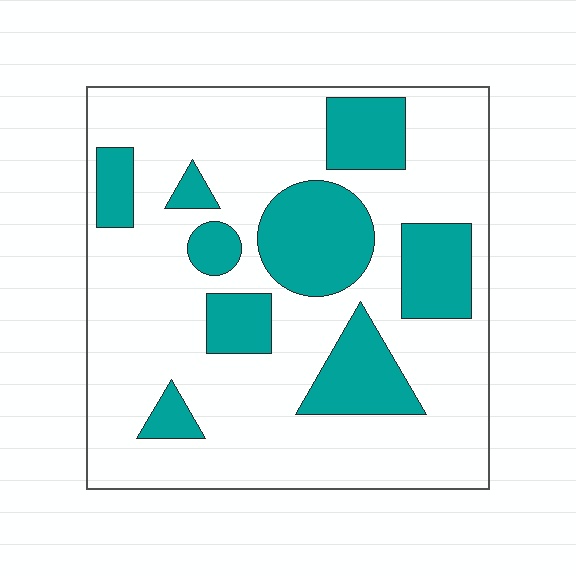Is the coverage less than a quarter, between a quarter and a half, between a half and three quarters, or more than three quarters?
Between a quarter and a half.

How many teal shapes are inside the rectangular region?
9.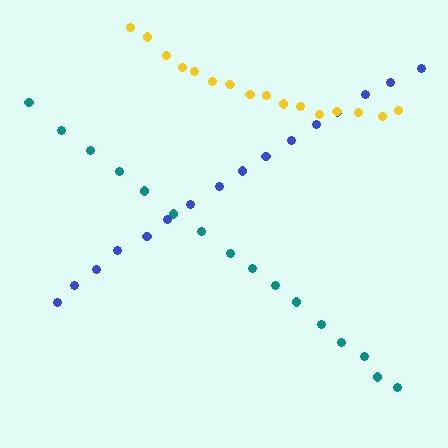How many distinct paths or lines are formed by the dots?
There are 3 distinct paths.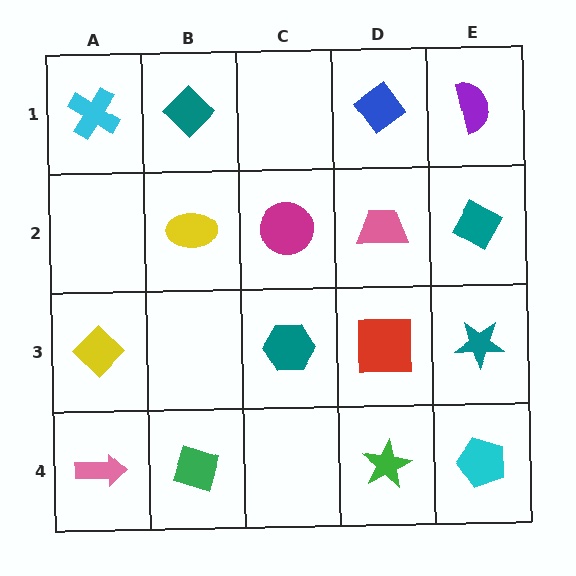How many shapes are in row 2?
4 shapes.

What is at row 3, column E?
A teal star.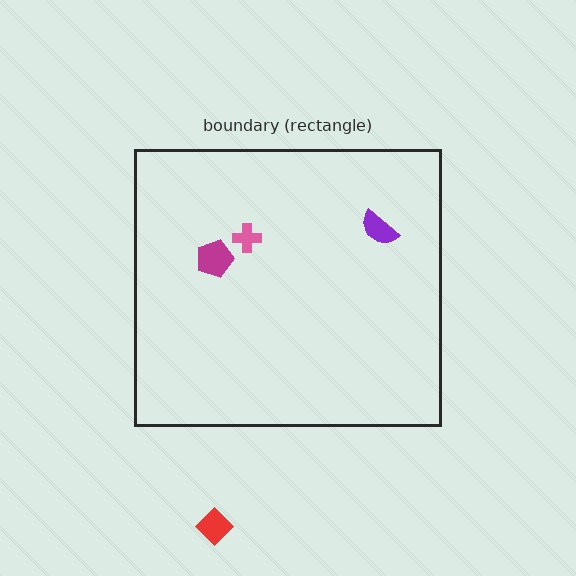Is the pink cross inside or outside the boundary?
Inside.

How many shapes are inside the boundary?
3 inside, 1 outside.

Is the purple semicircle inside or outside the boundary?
Inside.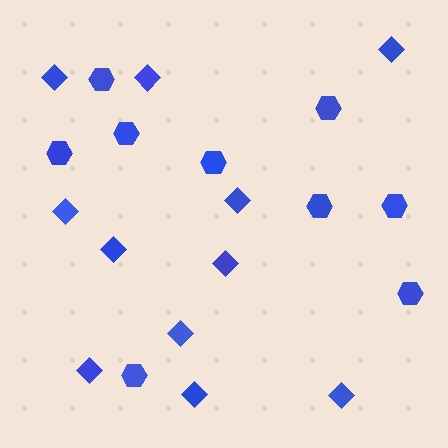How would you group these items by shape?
There are 2 groups: one group of hexagons (9) and one group of diamonds (11).